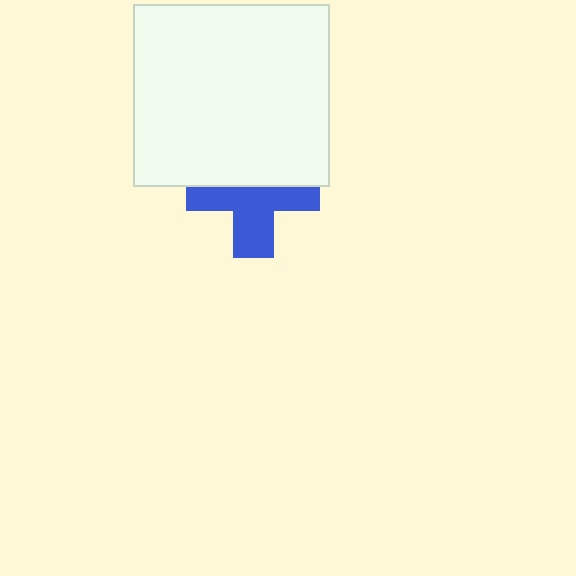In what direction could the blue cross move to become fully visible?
The blue cross could move down. That would shift it out from behind the white rectangle entirely.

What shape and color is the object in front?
The object in front is a white rectangle.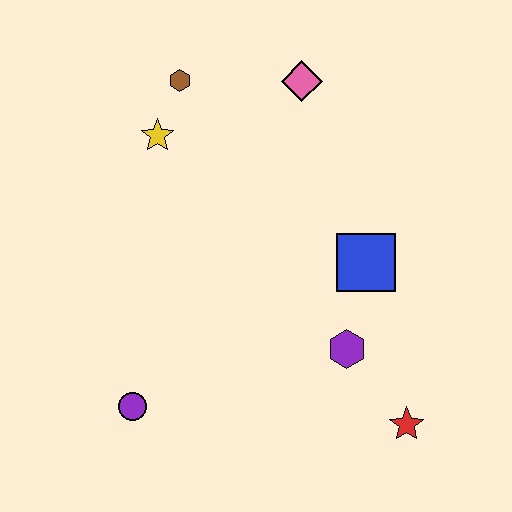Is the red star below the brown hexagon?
Yes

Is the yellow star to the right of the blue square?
No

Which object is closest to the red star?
The purple hexagon is closest to the red star.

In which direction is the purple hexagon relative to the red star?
The purple hexagon is above the red star.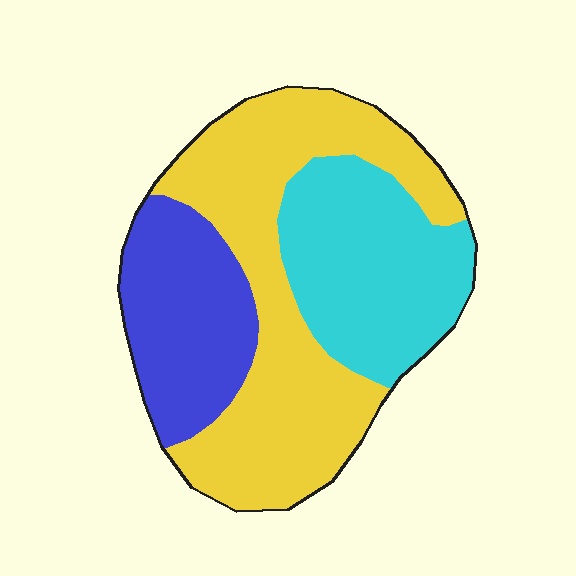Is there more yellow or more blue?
Yellow.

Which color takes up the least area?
Blue, at roughly 25%.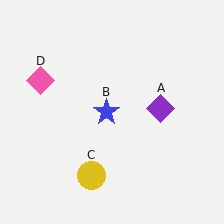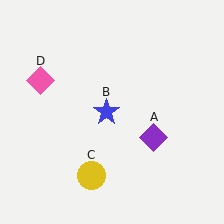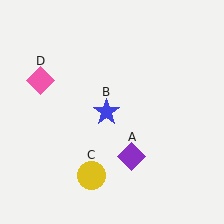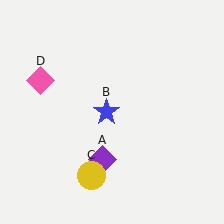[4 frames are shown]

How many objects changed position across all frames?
1 object changed position: purple diamond (object A).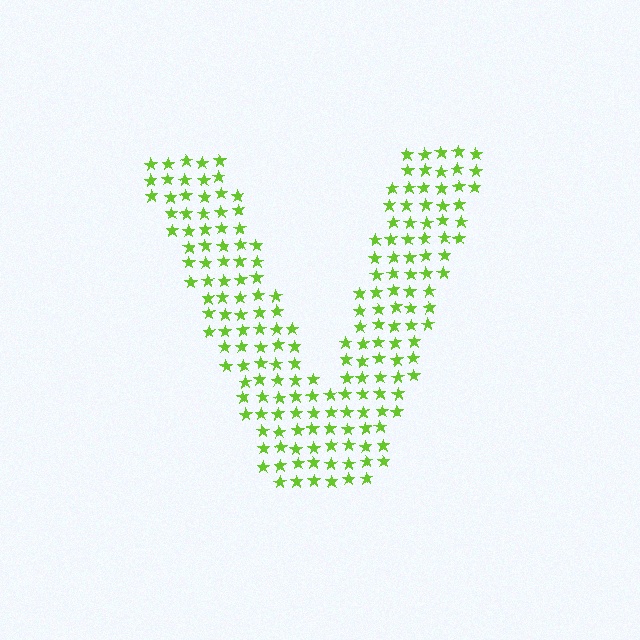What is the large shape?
The large shape is the letter V.